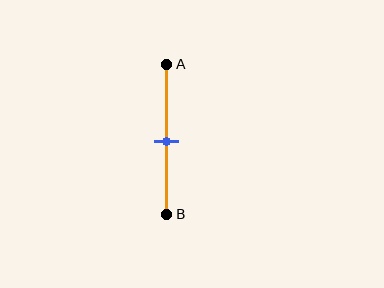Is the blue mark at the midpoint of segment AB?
Yes, the mark is approximately at the midpoint.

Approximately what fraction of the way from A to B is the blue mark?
The blue mark is approximately 50% of the way from A to B.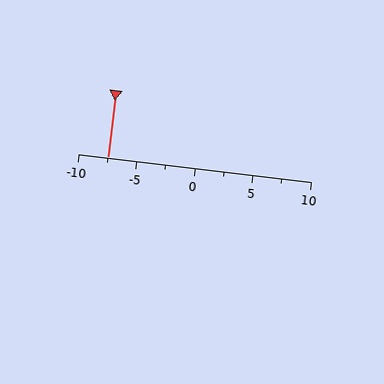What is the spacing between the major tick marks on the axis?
The major ticks are spaced 5 apart.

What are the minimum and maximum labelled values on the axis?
The axis runs from -10 to 10.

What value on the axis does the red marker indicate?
The marker indicates approximately -7.5.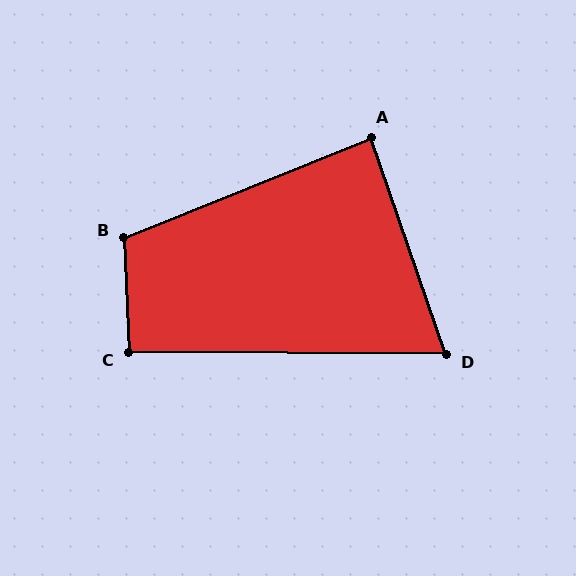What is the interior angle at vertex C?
Approximately 93 degrees (approximately right).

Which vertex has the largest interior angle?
B, at approximately 109 degrees.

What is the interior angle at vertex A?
Approximately 87 degrees (approximately right).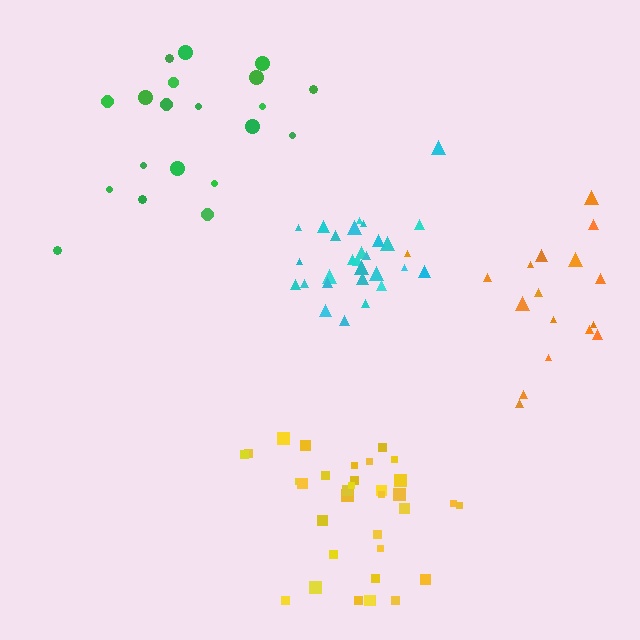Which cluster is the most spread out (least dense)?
Green.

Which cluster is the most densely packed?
Cyan.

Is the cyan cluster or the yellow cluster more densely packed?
Cyan.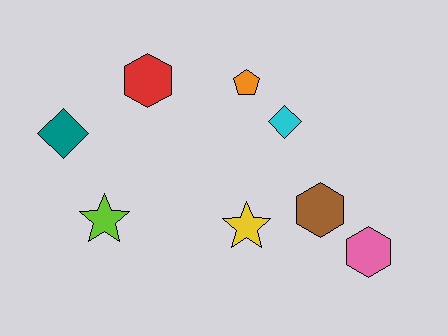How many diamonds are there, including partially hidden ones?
There are 2 diamonds.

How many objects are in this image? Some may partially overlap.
There are 8 objects.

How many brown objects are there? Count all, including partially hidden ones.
There is 1 brown object.